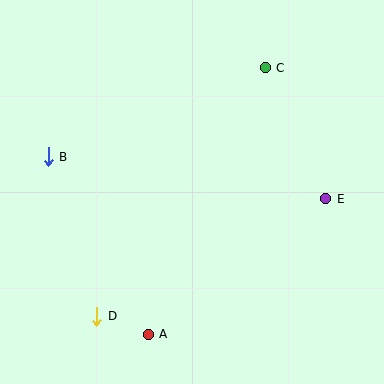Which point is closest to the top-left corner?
Point B is closest to the top-left corner.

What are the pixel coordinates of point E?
Point E is at (326, 199).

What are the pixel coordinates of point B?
Point B is at (48, 157).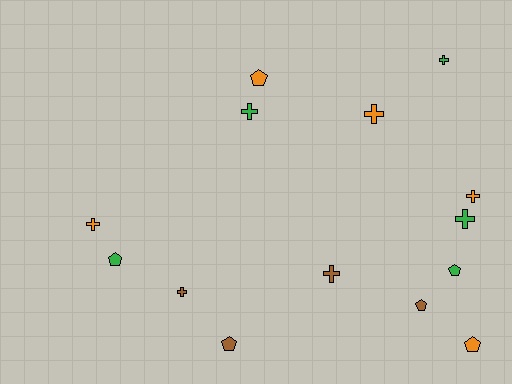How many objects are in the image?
There are 14 objects.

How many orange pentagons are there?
There are 2 orange pentagons.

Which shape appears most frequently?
Cross, with 8 objects.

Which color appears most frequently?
Green, with 5 objects.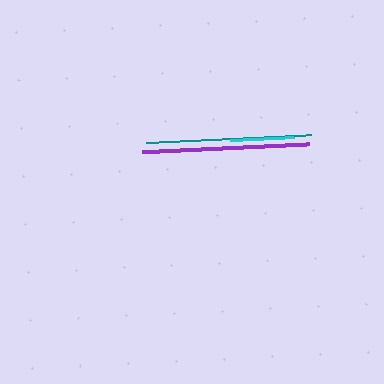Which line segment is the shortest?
The cyan line is the shortest at approximately 64 pixels.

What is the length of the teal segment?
The teal segment is approximately 166 pixels long.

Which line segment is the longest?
The purple line is the longest at approximately 167 pixels.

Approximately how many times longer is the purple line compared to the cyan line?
The purple line is approximately 2.6 times the length of the cyan line.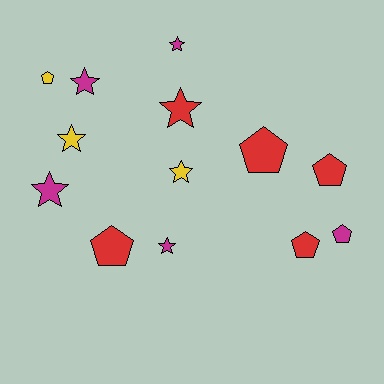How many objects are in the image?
There are 13 objects.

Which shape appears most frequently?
Star, with 7 objects.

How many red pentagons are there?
There are 4 red pentagons.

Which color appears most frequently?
Red, with 5 objects.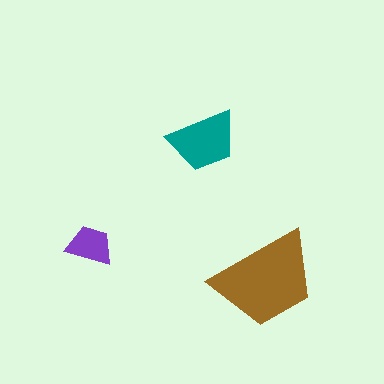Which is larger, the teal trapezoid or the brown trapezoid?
The brown one.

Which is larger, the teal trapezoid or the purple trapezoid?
The teal one.